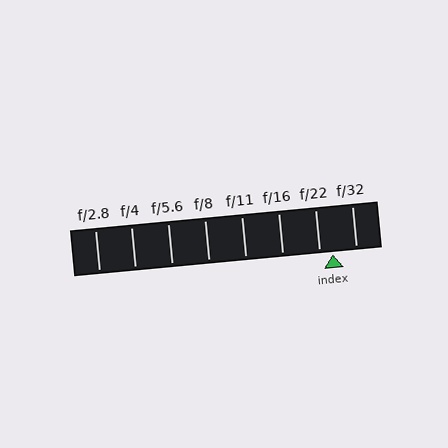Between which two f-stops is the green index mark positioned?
The index mark is between f/22 and f/32.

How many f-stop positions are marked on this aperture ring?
There are 8 f-stop positions marked.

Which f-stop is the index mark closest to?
The index mark is closest to f/22.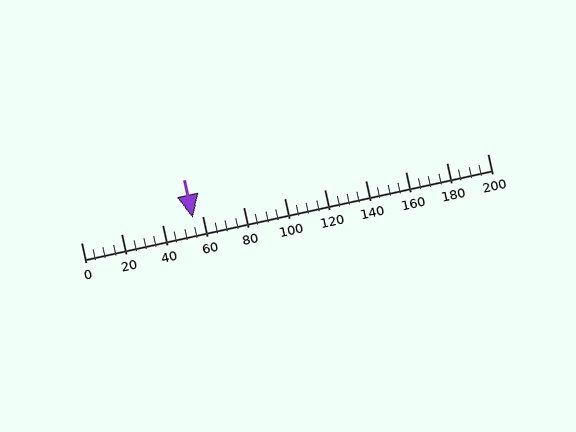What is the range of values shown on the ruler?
The ruler shows values from 0 to 200.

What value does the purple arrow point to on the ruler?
The purple arrow points to approximately 55.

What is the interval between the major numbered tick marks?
The major tick marks are spaced 20 units apart.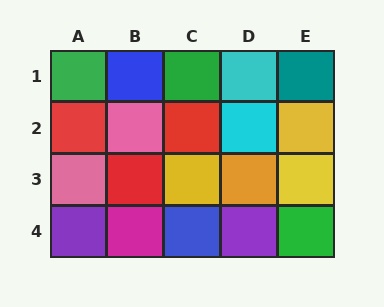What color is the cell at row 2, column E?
Yellow.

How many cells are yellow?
3 cells are yellow.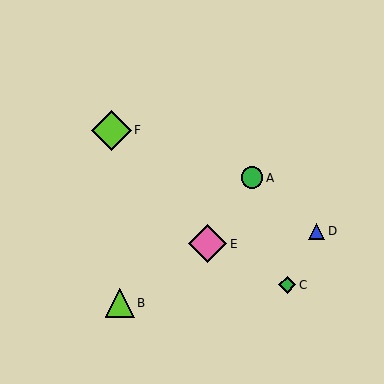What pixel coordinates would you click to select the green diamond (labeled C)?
Click at (287, 285) to select the green diamond C.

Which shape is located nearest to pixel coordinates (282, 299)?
The green diamond (labeled C) at (287, 285) is nearest to that location.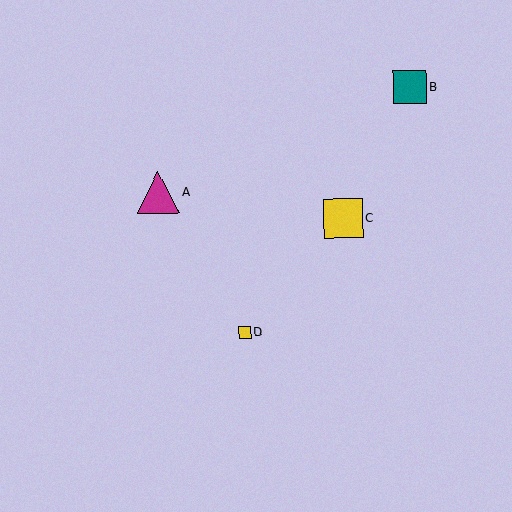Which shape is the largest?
The magenta triangle (labeled A) is the largest.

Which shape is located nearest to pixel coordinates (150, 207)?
The magenta triangle (labeled A) at (158, 192) is nearest to that location.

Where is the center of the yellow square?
The center of the yellow square is at (343, 219).